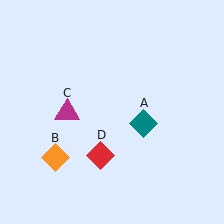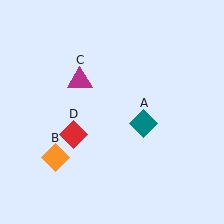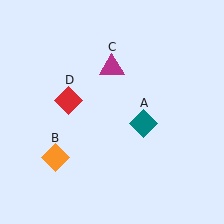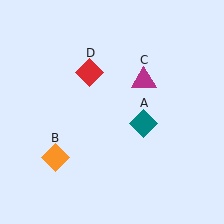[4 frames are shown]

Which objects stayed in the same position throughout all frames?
Teal diamond (object A) and orange diamond (object B) remained stationary.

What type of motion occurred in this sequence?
The magenta triangle (object C), red diamond (object D) rotated clockwise around the center of the scene.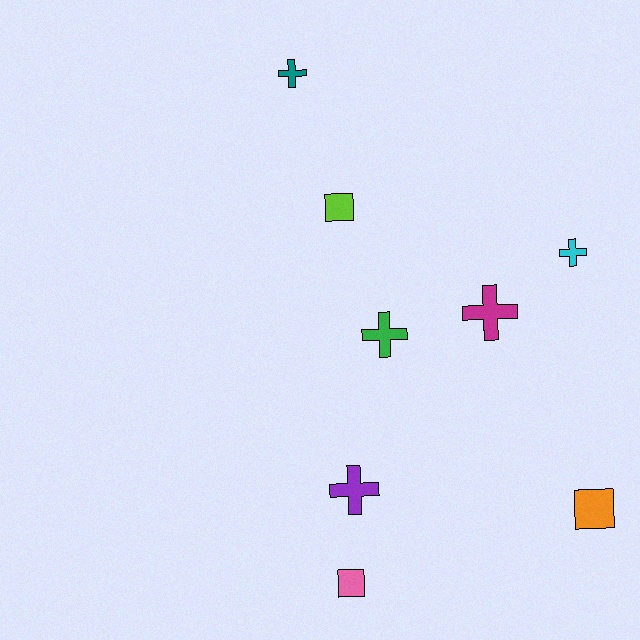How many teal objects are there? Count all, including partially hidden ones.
There is 1 teal object.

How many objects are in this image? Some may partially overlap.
There are 8 objects.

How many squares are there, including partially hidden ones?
There are 3 squares.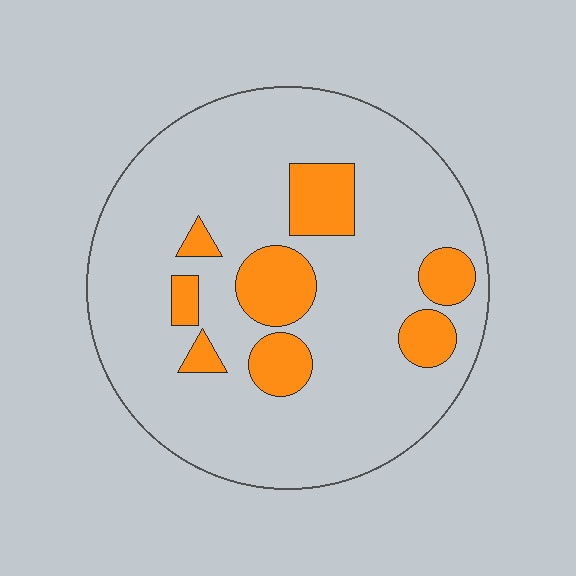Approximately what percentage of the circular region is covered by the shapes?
Approximately 15%.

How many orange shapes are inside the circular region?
8.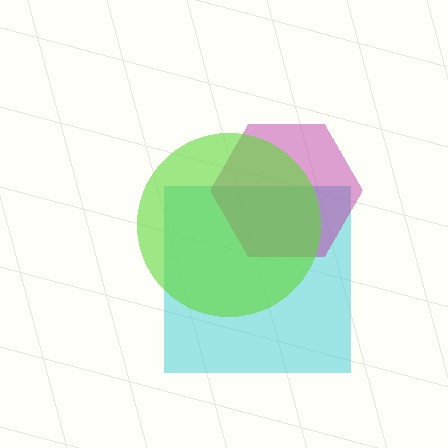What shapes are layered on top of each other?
The layered shapes are: a cyan square, a magenta hexagon, a lime circle.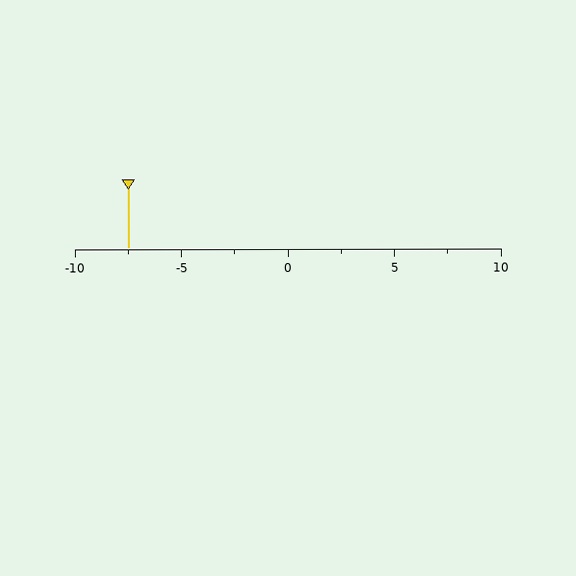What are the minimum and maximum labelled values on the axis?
The axis runs from -10 to 10.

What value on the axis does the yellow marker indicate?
The marker indicates approximately -7.5.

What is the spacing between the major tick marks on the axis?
The major ticks are spaced 5 apart.